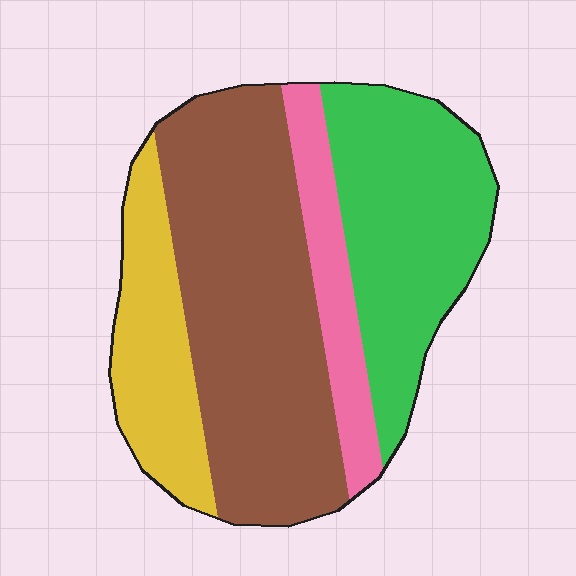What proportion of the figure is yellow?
Yellow covers about 15% of the figure.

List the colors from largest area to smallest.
From largest to smallest: brown, green, yellow, pink.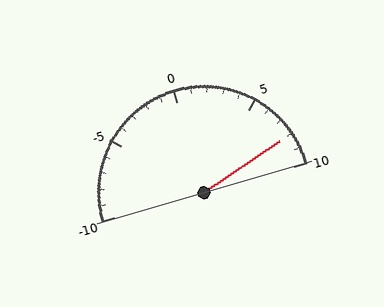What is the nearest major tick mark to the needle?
The nearest major tick mark is 10.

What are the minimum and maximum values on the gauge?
The gauge ranges from -10 to 10.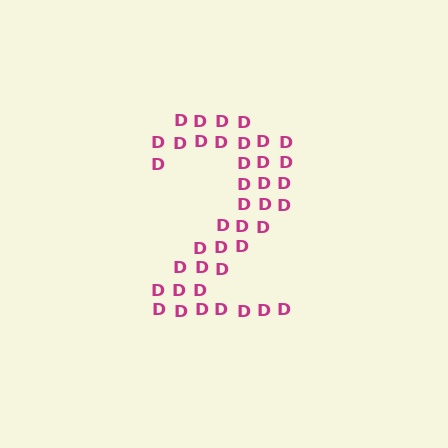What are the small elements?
The small elements are letter D's.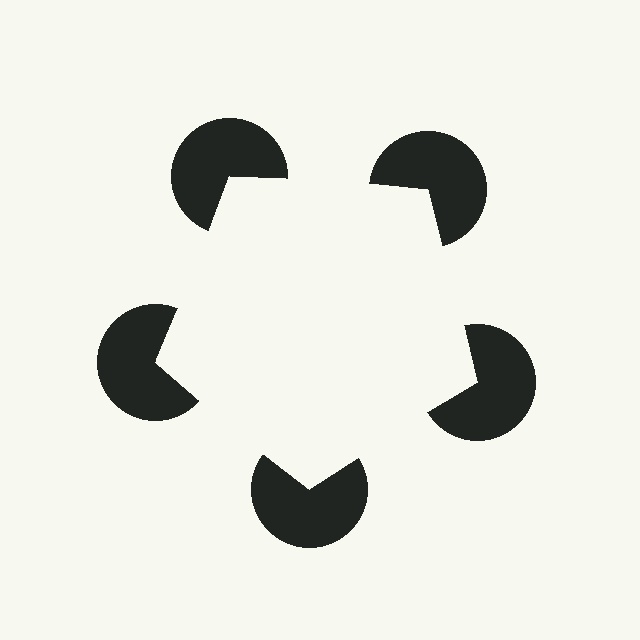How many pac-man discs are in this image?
There are 5 — one at each vertex of the illusory pentagon.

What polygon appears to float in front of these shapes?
An illusory pentagon — its edges are inferred from the aligned wedge cuts in the pac-man discs, not physically drawn.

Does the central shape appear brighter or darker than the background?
It typically appears slightly brighter than the background, even though no actual brightness change is drawn.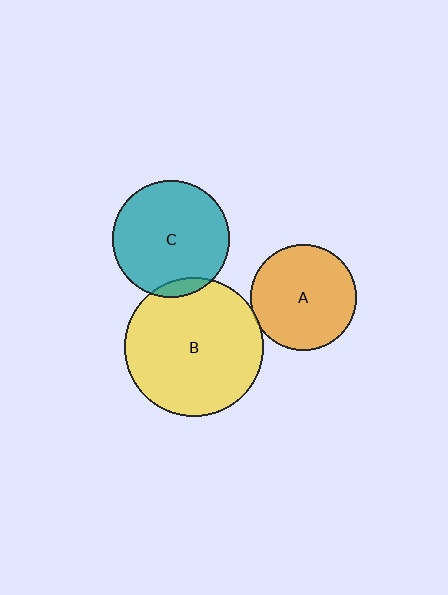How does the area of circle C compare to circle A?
Approximately 1.2 times.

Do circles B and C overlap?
Yes.